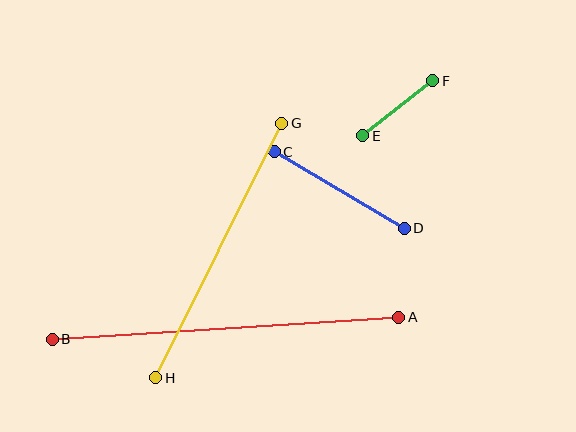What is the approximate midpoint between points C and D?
The midpoint is at approximately (339, 190) pixels.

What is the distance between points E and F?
The distance is approximately 89 pixels.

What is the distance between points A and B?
The distance is approximately 347 pixels.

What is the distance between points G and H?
The distance is approximately 284 pixels.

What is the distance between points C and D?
The distance is approximately 151 pixels.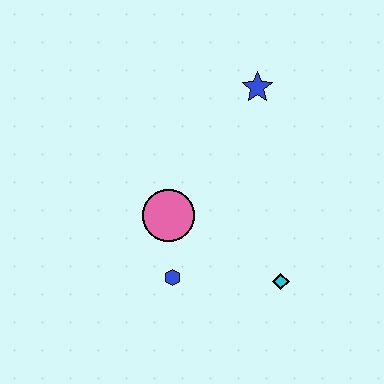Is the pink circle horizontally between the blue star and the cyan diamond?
No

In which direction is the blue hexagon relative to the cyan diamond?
The blue hexagon is to the left of the cyan diamond.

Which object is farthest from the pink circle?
The blue star is farthest from the pink circle.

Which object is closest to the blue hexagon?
The pink circle is closest to the blue hexagon.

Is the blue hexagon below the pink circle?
Yes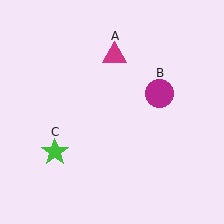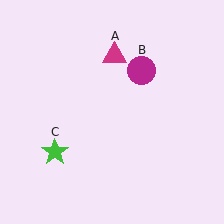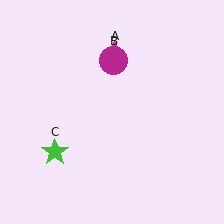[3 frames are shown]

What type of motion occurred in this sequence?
The magenta circle (object B) rotated counterclockwise around the center of the scene.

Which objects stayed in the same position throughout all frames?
Magenta triangle (object A) and green star (object C) remained stationary.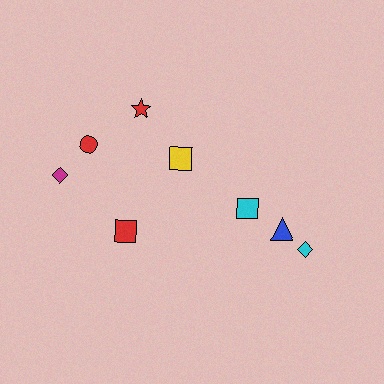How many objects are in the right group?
There are 3 objects.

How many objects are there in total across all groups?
There are 8 objects.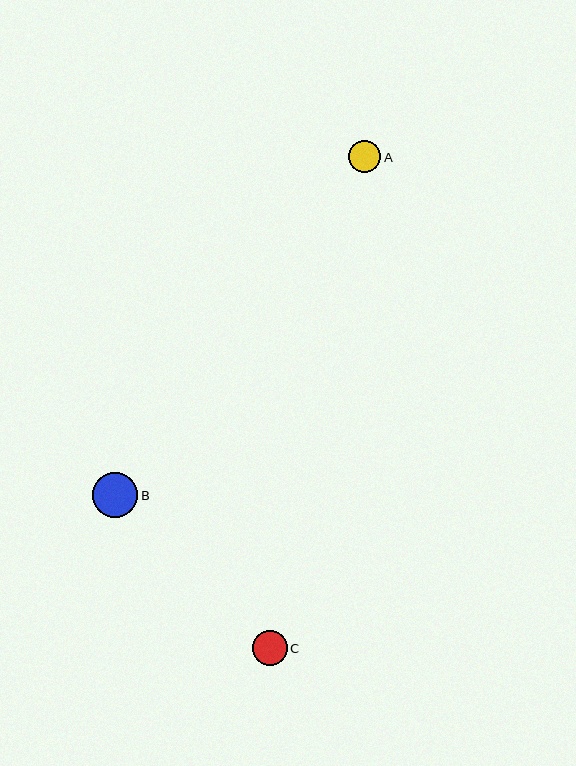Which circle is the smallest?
Circle A is the smallest with a size of approximately 32 pixels.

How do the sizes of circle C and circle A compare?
Circle C and circle A are approximately the same size.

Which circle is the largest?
Circle B is the largest with a size of approximately 45 pixels.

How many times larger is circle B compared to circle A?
Circle B is approximately 1.4 times the size of circle A.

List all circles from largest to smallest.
From largest to smallest: B, C, A.